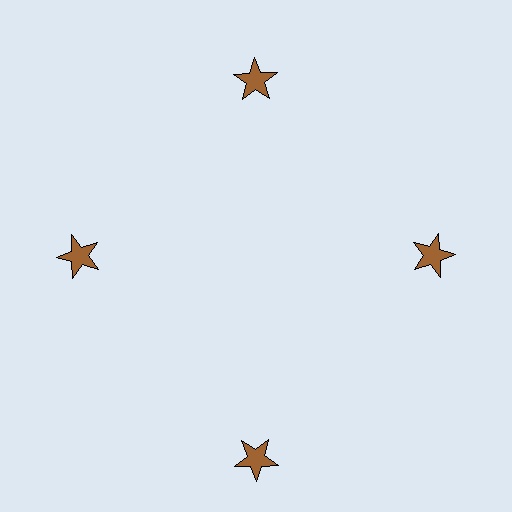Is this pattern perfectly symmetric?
No. The 4 brown stars are arranged in a ring, but one element near the 6 o'clock position is pushed outward from the center, breaking the 4-fold rotational symmetry.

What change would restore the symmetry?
The symmetry would be restored by moving it inward, back onto the ring so that all 4 stars sit at equal angles and equal distance from the center.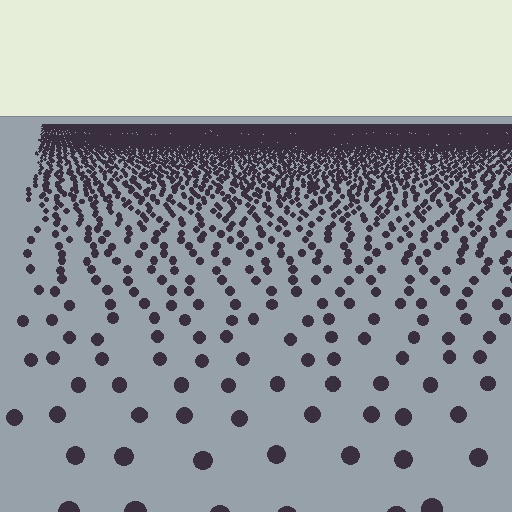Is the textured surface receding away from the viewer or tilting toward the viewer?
The surface is receding away from the viewer. Texture elements get smaller and denser toward the top.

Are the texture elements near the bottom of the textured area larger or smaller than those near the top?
Larger. Near the bottom, elements are closer to the viewer and appear at a bigger on-screen size.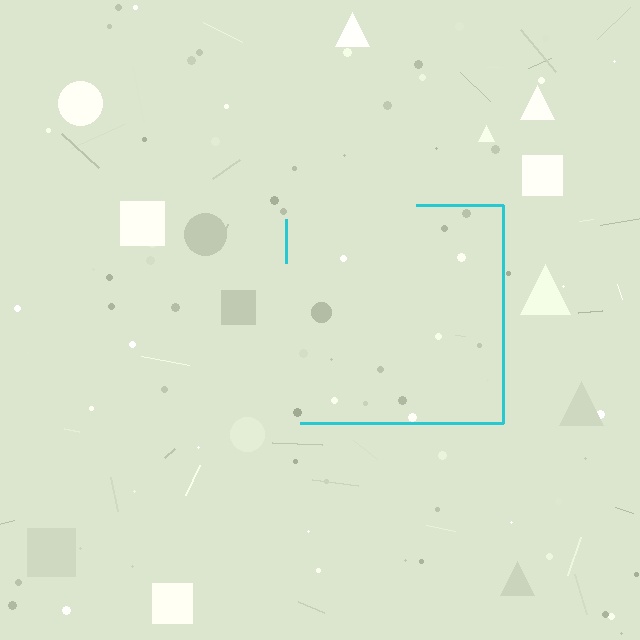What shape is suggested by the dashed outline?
The dashed outline suggests a square.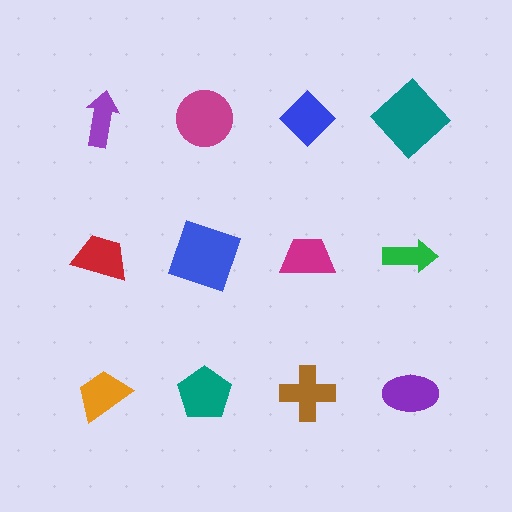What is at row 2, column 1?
A red trapezoid.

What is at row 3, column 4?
A purple ellipse.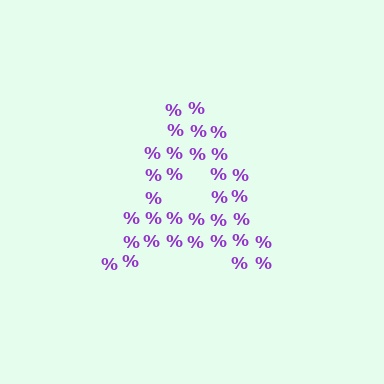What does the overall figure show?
The overall figure shows the letter A.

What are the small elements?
The small elements are percent signs.